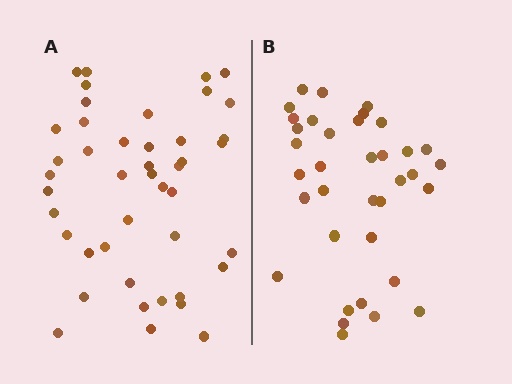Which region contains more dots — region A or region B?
Region A (the left region) has more dots.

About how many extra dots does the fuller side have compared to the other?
Region A has roughly 8 or so more dots than region B.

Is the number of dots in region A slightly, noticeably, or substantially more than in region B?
Region A has only slightly more — the two regions are fairly close. The ratio is roughly 1.2 to 1.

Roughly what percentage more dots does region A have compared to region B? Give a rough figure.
About 20% more.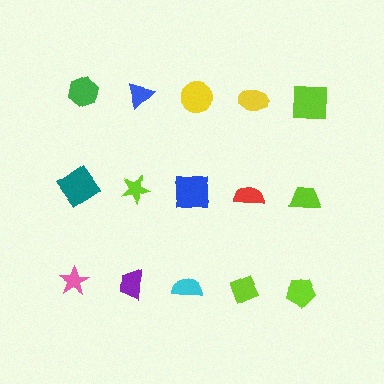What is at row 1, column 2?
A blue triangle.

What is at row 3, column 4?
A lime diamond.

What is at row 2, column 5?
A lime trapezoid.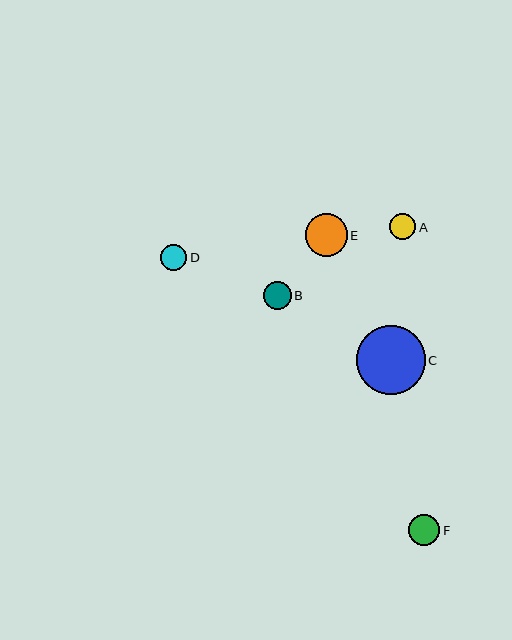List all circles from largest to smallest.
From largest to smallest: C, E, F, B, A, D.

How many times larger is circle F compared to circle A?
Circle F is approximately 1.2 times the size of circle A.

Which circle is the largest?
Circle C is the largest with a size of approximately 69 pixels.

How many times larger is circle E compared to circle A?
Circle E is approximately 1.6 times the size of circle A.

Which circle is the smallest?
Circle D is the smallest with a size of approximately 26 pixels.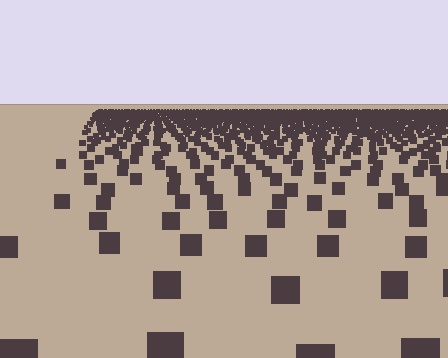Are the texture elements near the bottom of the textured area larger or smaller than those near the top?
Larger. Near the bottom, elements are closer to the viewer and appear at a bigger on-screen size.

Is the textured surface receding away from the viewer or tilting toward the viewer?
The surface is receding away from the viewer. Texture elements get smaller and denser toward the top.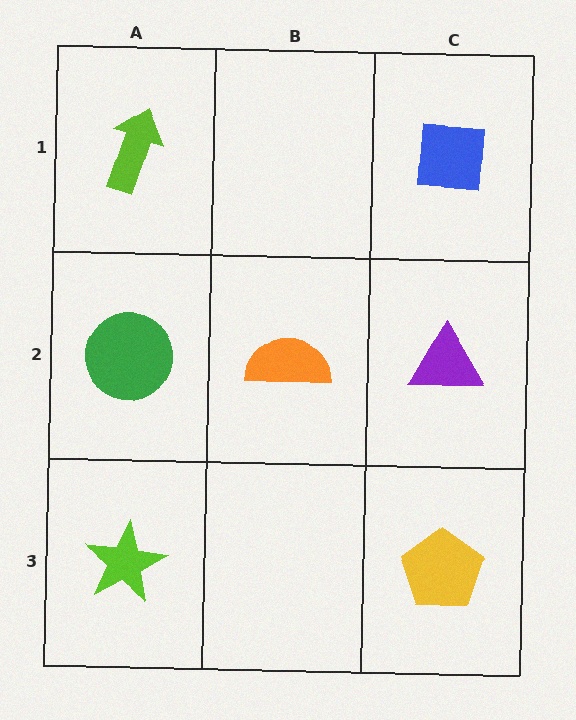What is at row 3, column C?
A yellow pentagon.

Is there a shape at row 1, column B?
No, that cell is empty.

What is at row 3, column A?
A lime star.